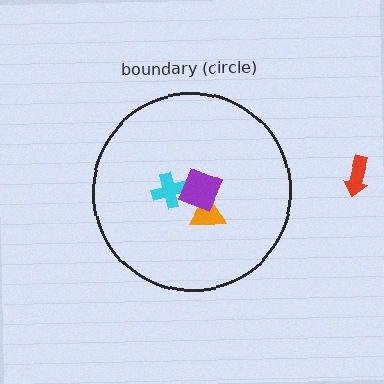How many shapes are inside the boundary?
3 inside, 1 outside.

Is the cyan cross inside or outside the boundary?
Inside.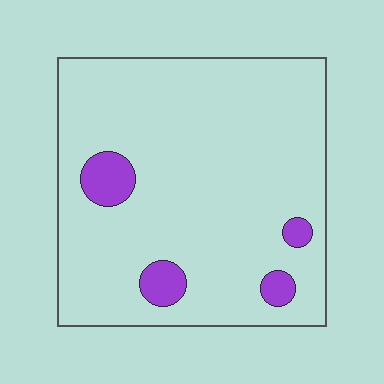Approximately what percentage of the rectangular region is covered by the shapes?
Approximately 10%.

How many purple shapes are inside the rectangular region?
4.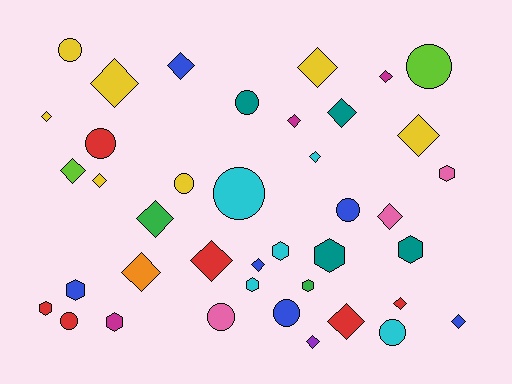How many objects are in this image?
There are 40 objects.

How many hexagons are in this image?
There are 9 hexagons.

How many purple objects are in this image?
There is 1 purple object.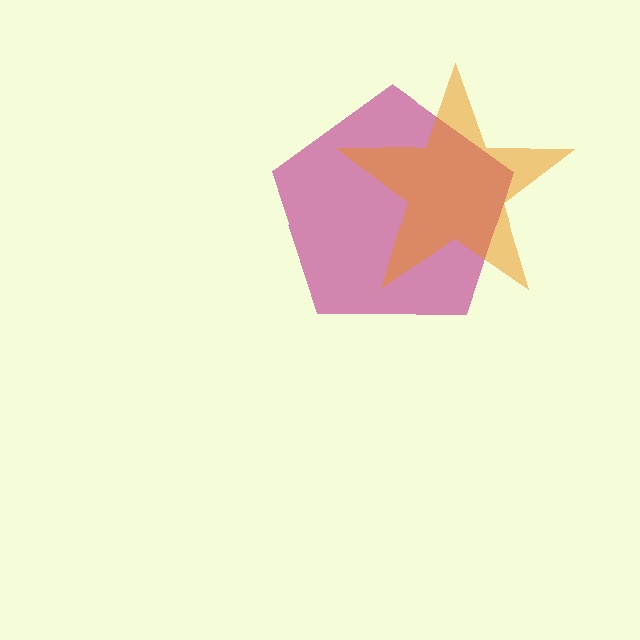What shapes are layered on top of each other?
The layered shapes are: a magenta pentagon, an orange star.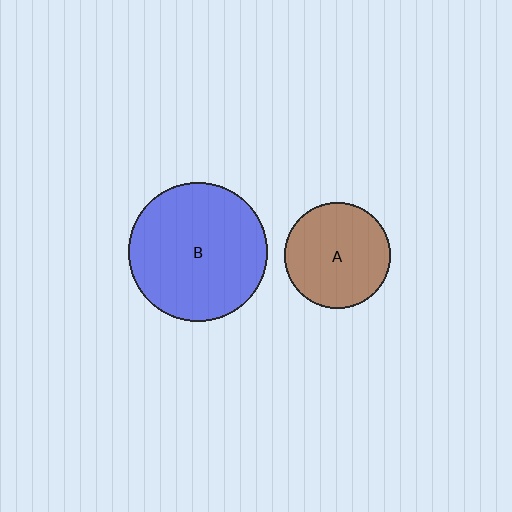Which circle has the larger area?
Circle B (blue).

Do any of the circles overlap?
No, none of the circles overlap.